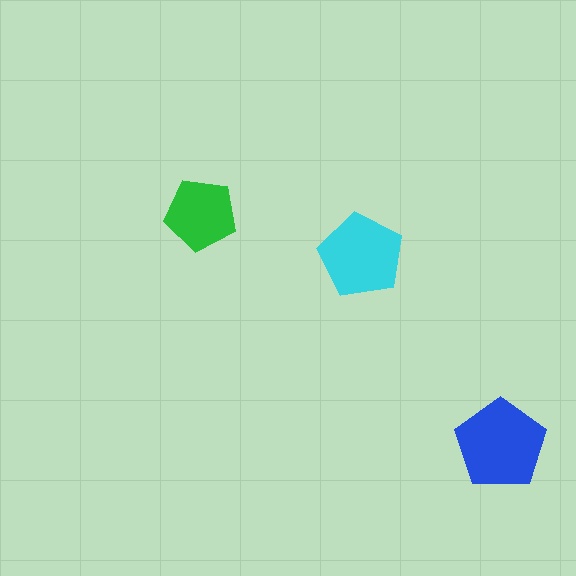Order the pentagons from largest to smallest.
the blue one, the cyan one, the green one.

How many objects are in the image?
There are 3 objects in the image.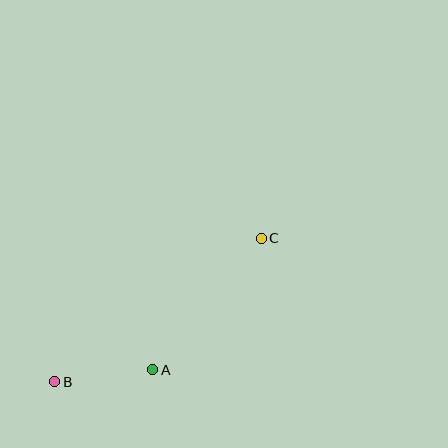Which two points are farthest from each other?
Points B and C are farthest from each other.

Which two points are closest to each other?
Points A and B are closest to each other.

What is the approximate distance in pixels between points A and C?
The distance between A and C is approximately 171 pixels.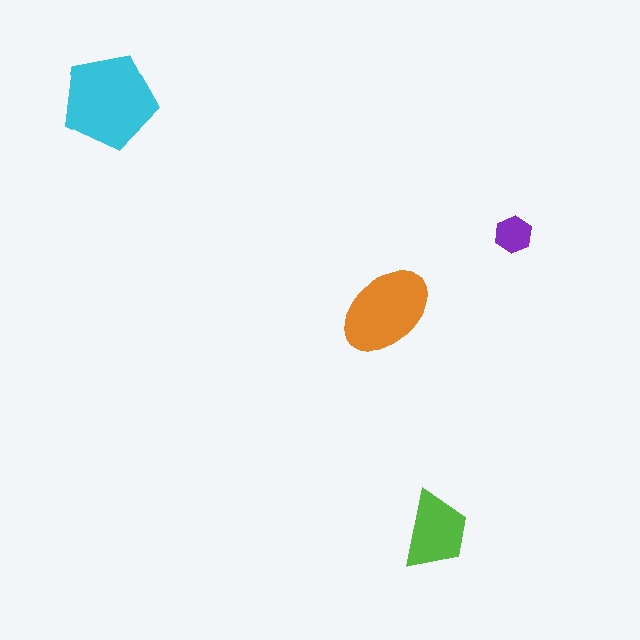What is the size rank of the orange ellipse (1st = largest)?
2nd.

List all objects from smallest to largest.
The purple hexagon, the lime trapezoid, the orange ellipse, the cyan pentagon.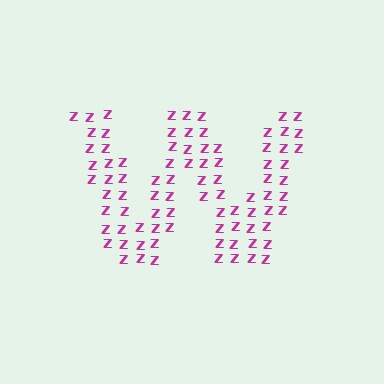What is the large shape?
The large shape is the letter W.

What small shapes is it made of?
It is made of small letter Z's.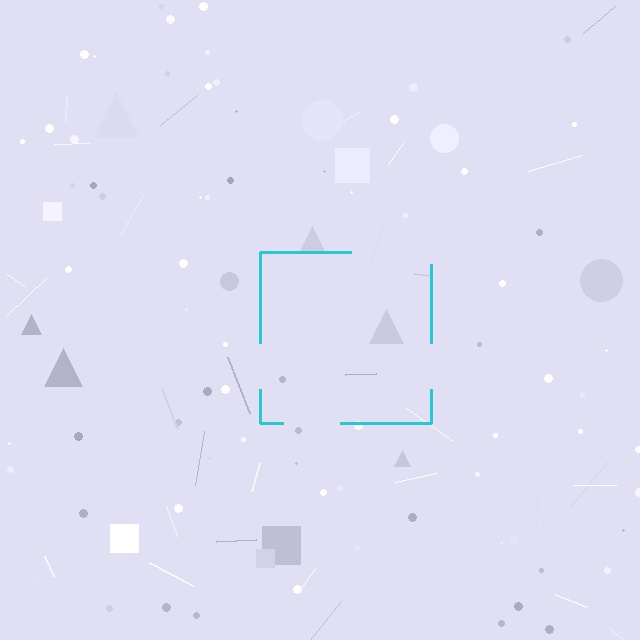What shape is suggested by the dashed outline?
The dashed outline suggests a square.